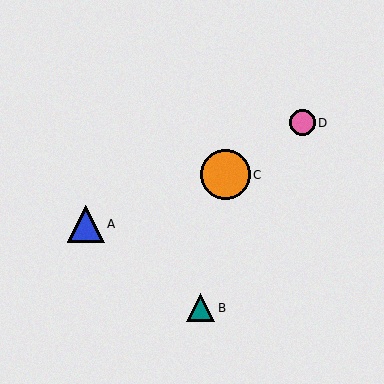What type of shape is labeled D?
Shape D is a pink circle.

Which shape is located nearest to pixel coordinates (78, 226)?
The blue triangle (labeled A) at (86, 224) is nearest to that location.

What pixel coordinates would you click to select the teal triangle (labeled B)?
Click at (201, 308) to select the teal triangle B.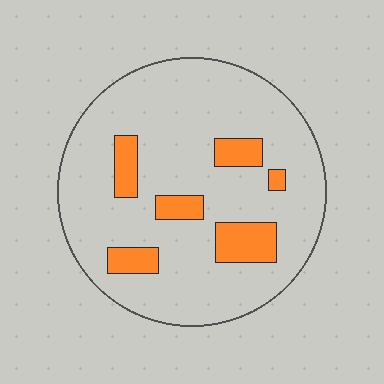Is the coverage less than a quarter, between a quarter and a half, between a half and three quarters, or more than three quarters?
Less than a quarter.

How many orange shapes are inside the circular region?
6.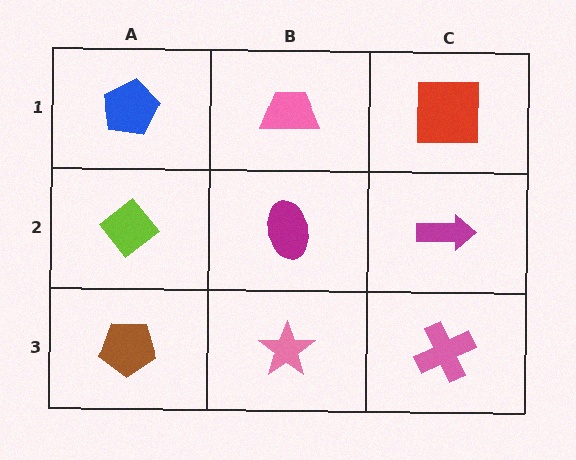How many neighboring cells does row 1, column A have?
2.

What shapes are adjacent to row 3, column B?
A magenta ellipse (row 2, column B), a brown pentagon (row 3, column A), a pink cross (row 3, column C).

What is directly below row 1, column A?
A lime diamond.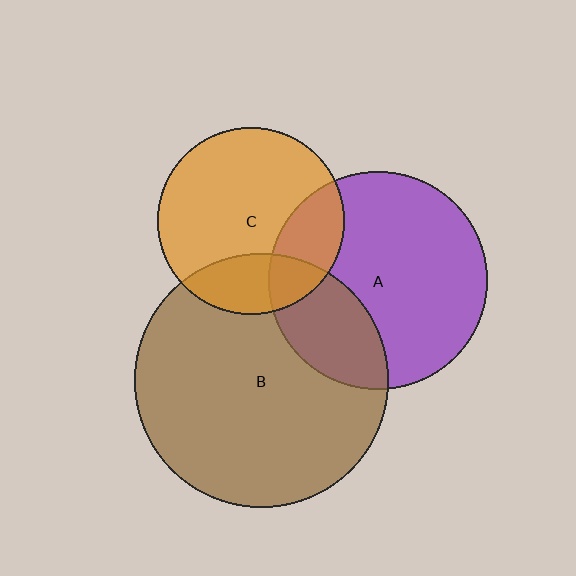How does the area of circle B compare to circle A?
Approximately 1.3 times.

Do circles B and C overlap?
Yes.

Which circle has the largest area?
Circle B (brown).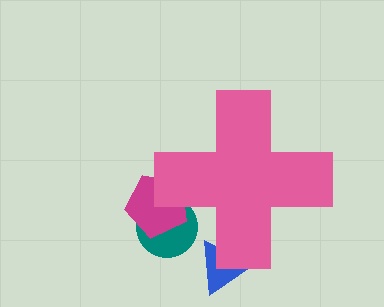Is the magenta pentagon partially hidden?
Yes, the magenta pentagon is partially hidden behind the pink cross.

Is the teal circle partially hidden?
Yes, the teal circle is partially hidden behind the pink cross.